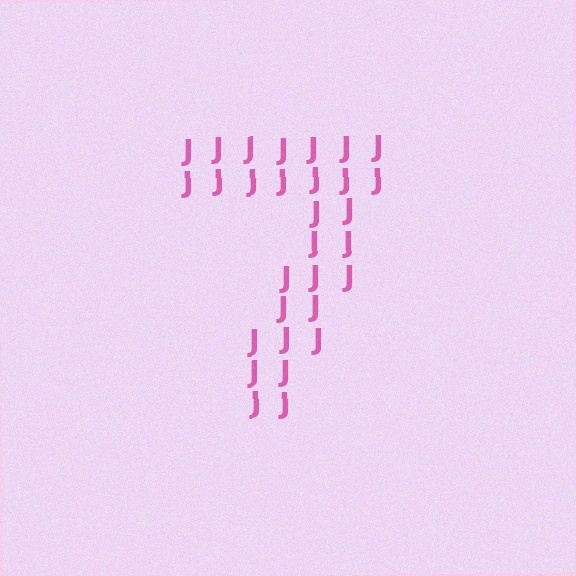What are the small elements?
The small elements are letter J's.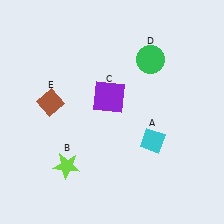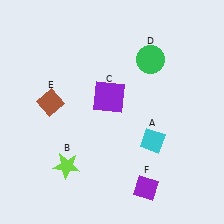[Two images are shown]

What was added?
A purple diamond (F) was added in Image 2.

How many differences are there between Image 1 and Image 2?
There is 1 difference between the two images.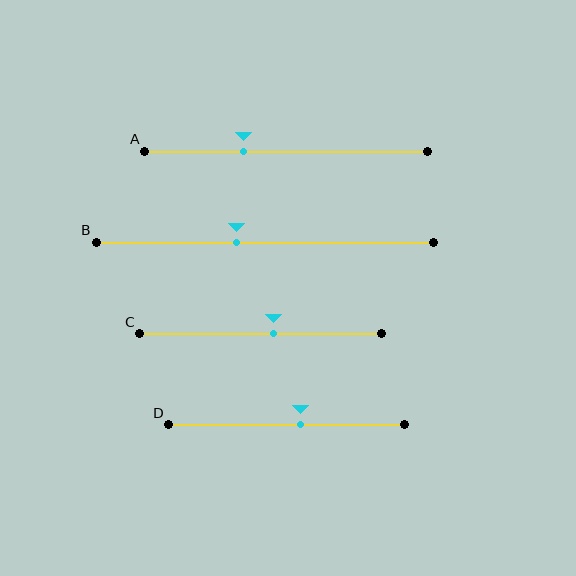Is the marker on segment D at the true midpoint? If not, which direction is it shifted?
No, the marker on segment D is shifted to the right by about 6% of the segment length.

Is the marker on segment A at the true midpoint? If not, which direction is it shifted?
No, the marker on segment A is shifted to the left by about 15% of the segment length.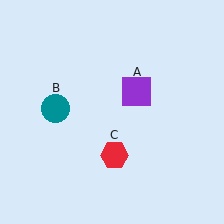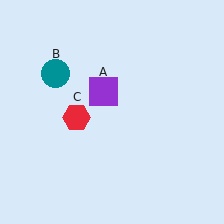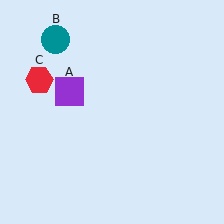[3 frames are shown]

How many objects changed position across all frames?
3 objects changed position: purple square (object A), teal circle (object B), red hexagon (object C).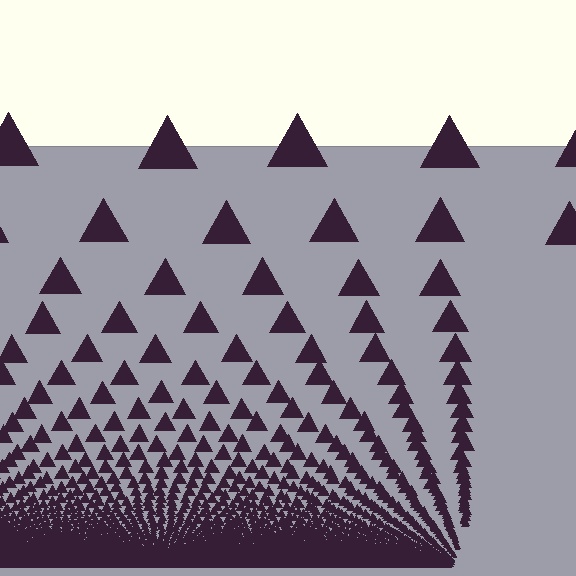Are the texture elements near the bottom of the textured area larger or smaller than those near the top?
Smaller. The gradient is inverted — elements near the bottom are smaller and denser.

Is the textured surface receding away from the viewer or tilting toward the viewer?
The surface appears to tilt toward the viewer. Texture elements get larger and sparser toward the top.